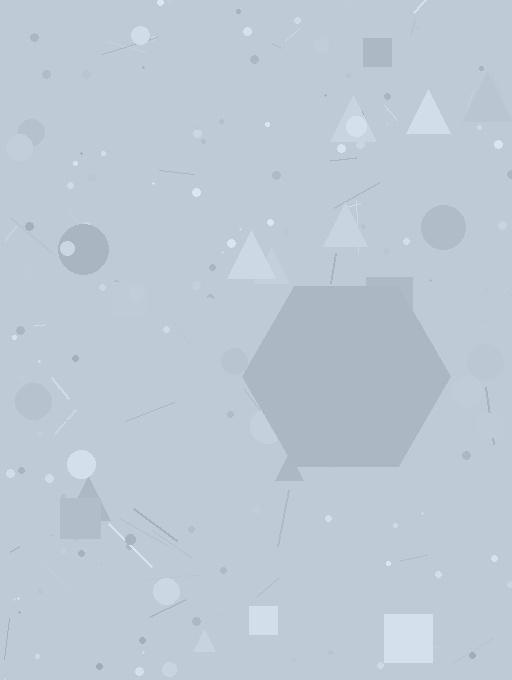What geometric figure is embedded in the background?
A hexagon is embedded in the background.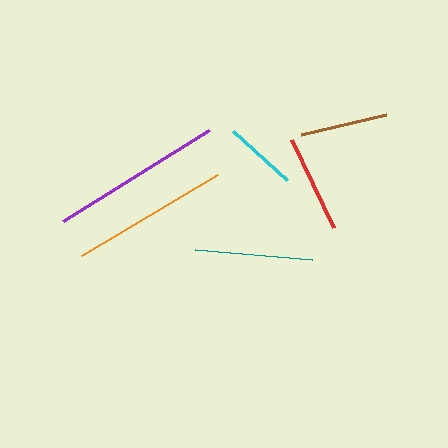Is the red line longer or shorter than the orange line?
The orange line is longer than the red line.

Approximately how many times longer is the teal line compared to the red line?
The teal line is approximately 1.2 times the length of the red line.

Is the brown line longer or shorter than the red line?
The red line is longer than the brown line.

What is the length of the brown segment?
The brown segment is approximately 88 pixels long.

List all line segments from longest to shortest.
From longest to shortest: purple, orange, teal, red, brown, cyan.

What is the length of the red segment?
The red segment is approximately 97 pixels long.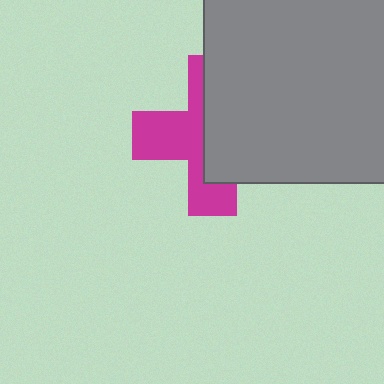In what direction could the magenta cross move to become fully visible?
The magenta cross could move left. That would shift it out from behind the gray square entirely.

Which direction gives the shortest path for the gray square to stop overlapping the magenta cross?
Moving right gives the shortest separation.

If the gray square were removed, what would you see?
You would see the complete magenta cross.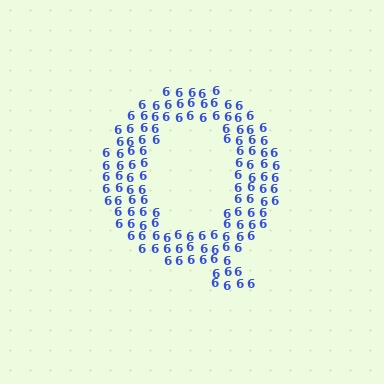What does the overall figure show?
The overall figure shows the letter Q.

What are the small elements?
The small elements are digit 6's.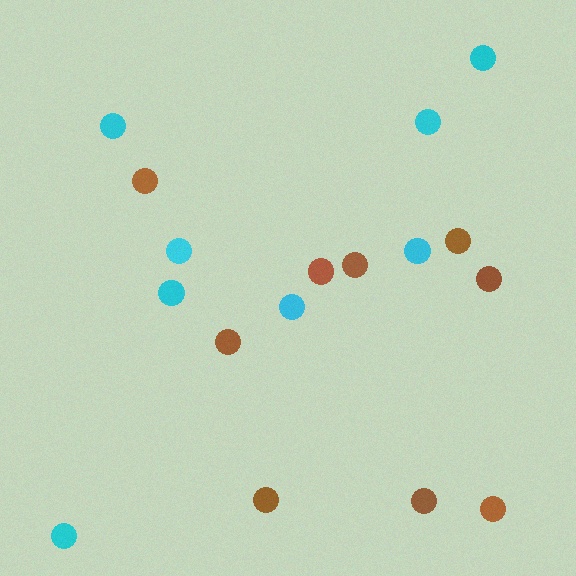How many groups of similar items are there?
There are 2 groups: one group of cyan circles (8) and one group of brown circles (9).